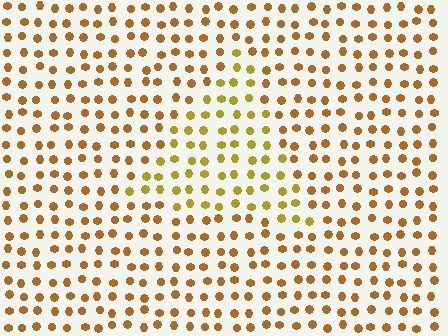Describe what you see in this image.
The image is filled with small brown elements in a uniform arrangement. A triangle-shaped region is visible where the elements are tinted to a slightly different hue, forming a subtle color boundary.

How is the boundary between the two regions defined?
The boundary is defined purely by a slight shift in hue (about 24 degrees). Spacing, size, and orientation are identical on both sides.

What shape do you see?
I see a triangle.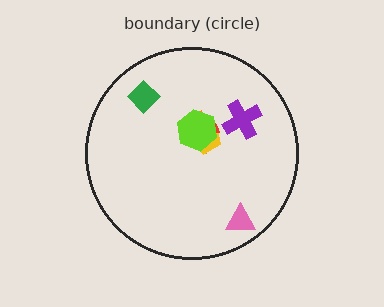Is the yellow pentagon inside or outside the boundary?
Inside.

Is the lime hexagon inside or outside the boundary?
Inside.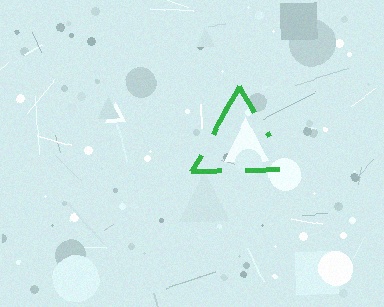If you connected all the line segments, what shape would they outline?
They would outline a triangle.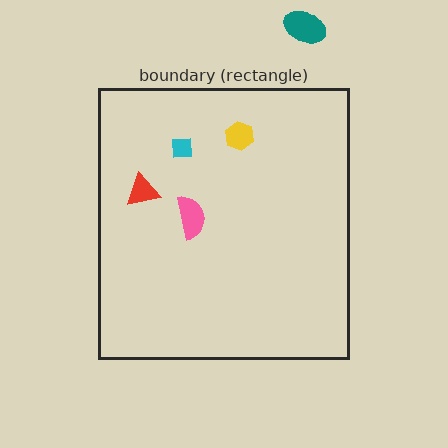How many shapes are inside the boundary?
4 inside, 1 outside.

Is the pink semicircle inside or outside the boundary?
Inside.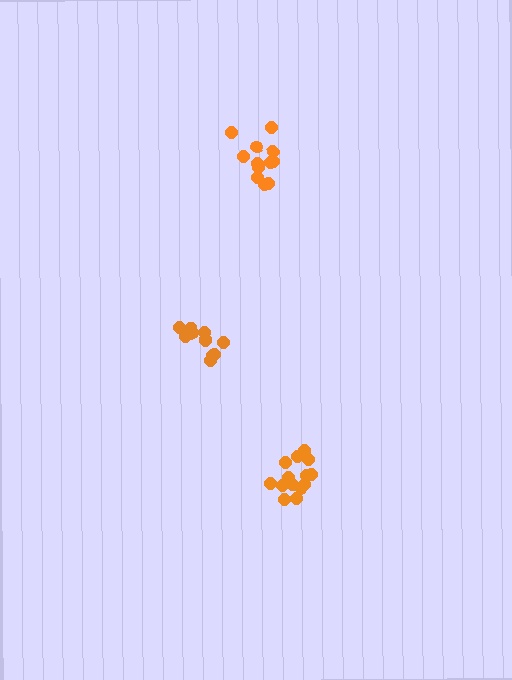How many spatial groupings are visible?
There are 3 spatial groupings.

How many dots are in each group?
Group 1: 12 dots, Group 2: 14 dots, Group 3: 11 dots (37 total).